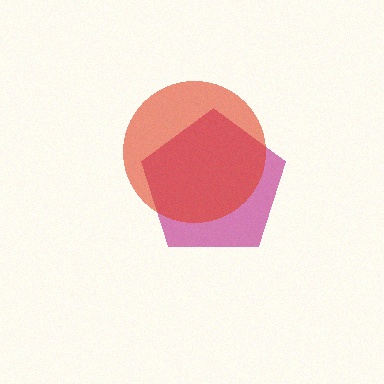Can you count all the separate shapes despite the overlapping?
Yes, there are 2 separate shapes.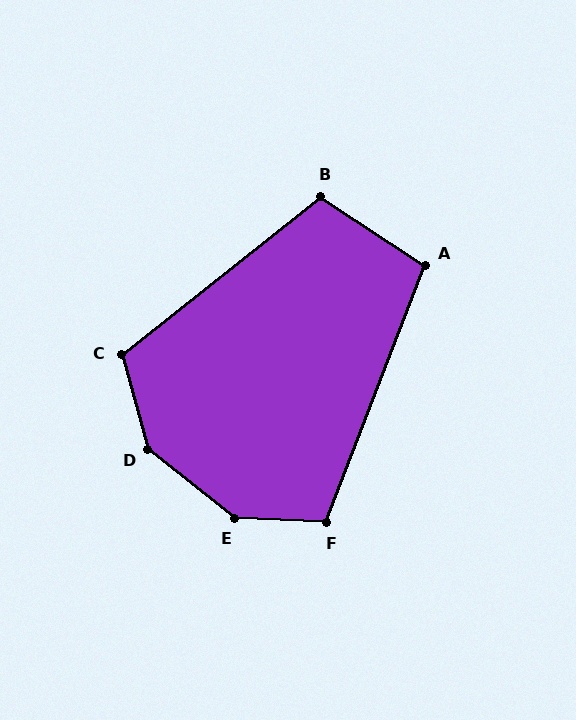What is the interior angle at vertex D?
Approximately 143 degrees (obtuse).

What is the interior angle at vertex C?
Approximately 113 degrees (obtuse).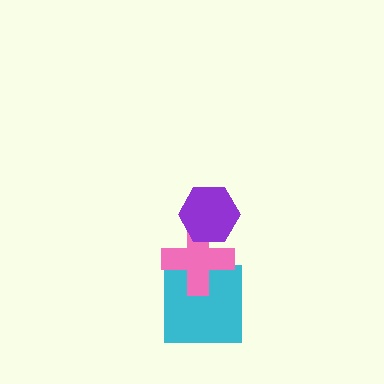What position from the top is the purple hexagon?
The purple hexagon is 1st from the top.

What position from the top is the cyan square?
The cyan square is 3rd from the top.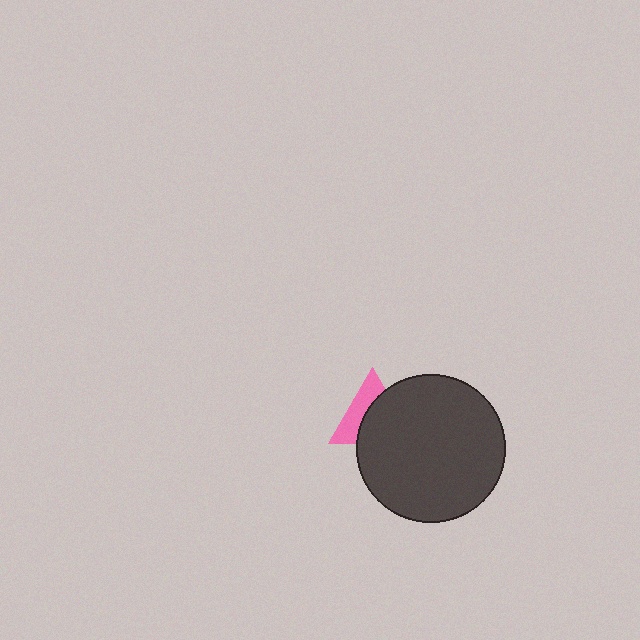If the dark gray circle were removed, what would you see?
You would see the complete pink triangle.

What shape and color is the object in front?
The object in front is a dark gray circle.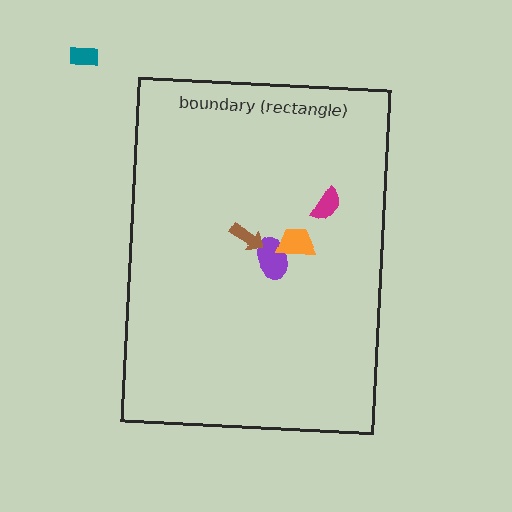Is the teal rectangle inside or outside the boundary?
Outside.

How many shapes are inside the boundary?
4 inside, 1 outside.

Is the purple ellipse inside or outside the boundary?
Inside.